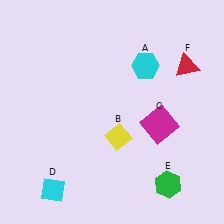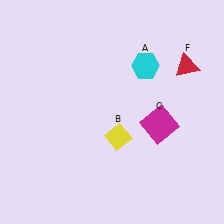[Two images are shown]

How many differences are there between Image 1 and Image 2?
There are 2 differences between the two images.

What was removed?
The green hexagon (E), the cyan diamond (D) were removed in Image 2.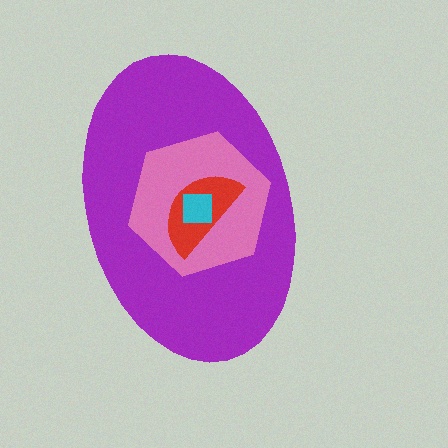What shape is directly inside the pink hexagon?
The red semicircle.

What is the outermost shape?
The purple ellipse.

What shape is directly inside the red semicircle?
The cyan square.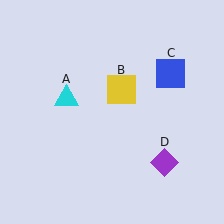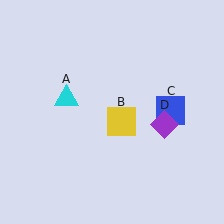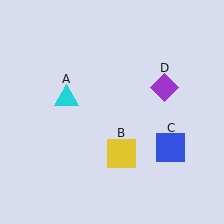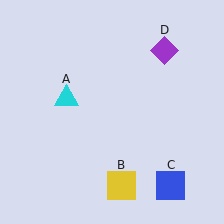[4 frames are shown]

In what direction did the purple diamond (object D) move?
The purple diamond (object D) moved up.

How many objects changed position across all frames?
3 objects changed position: yellow square (object B), blue square (object C), purple diamond (object D).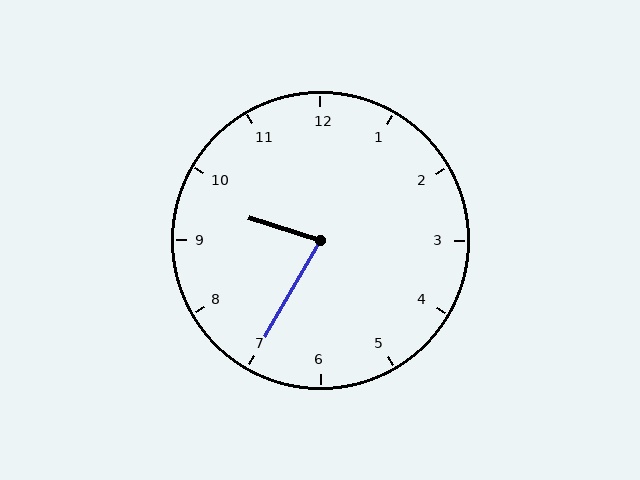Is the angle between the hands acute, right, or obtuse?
It is acute.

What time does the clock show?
9:35.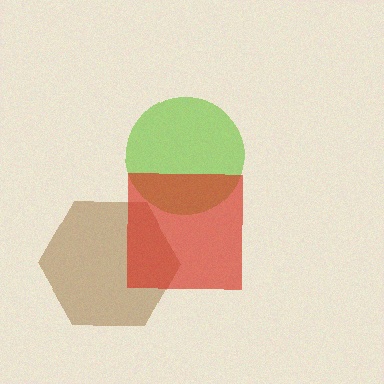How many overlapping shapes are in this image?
There are 3 overlapping shapes in the image.